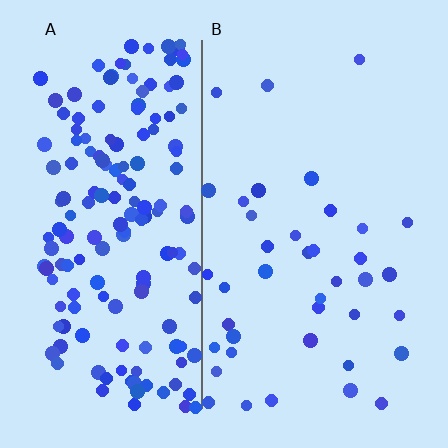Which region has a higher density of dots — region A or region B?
A (the left).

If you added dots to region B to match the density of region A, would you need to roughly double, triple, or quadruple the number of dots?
Approximately quadruple.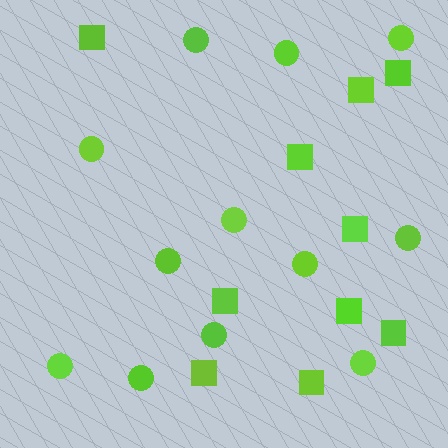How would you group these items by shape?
There are 2 groups: one group of circles (12) and one group of squares (10).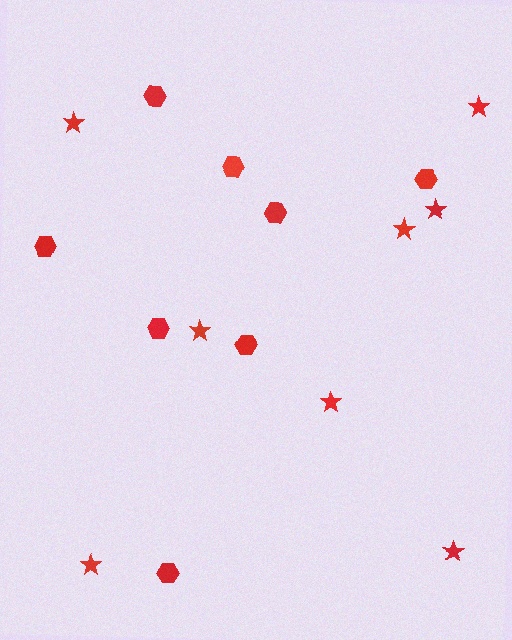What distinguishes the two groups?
There are 2 groups: one group of hexagons (8) and one group of stars (8).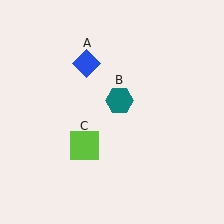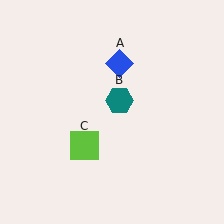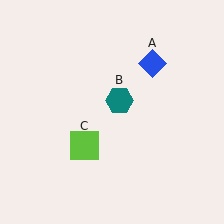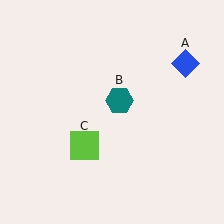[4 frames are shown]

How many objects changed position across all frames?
1 object changed position: blue diamond (object A).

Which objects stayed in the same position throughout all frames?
Teal hexagon (object B) and lime square (object C) remained stationary.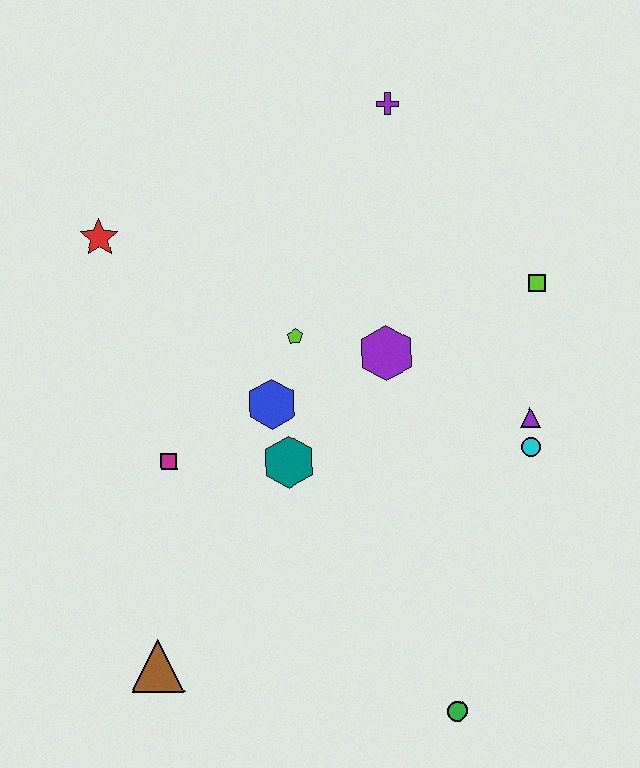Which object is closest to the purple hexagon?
The lime pentagon is closest to the purple hexagon.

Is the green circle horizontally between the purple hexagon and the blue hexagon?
No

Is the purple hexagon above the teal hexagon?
Yes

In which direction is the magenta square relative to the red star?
The magenta square is below the red star.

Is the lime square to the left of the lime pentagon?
No